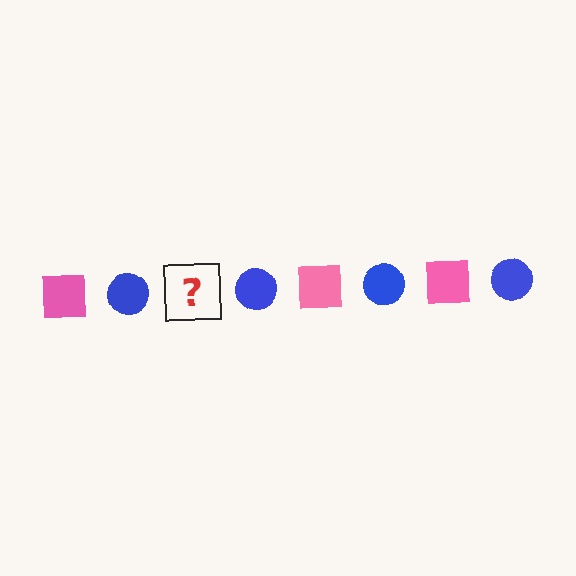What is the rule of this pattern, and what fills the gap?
The rule is that the pattern alternates between pink square and blue circle. The gap should be filled with a pink square.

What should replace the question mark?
The question mark should be replaced with a pink square.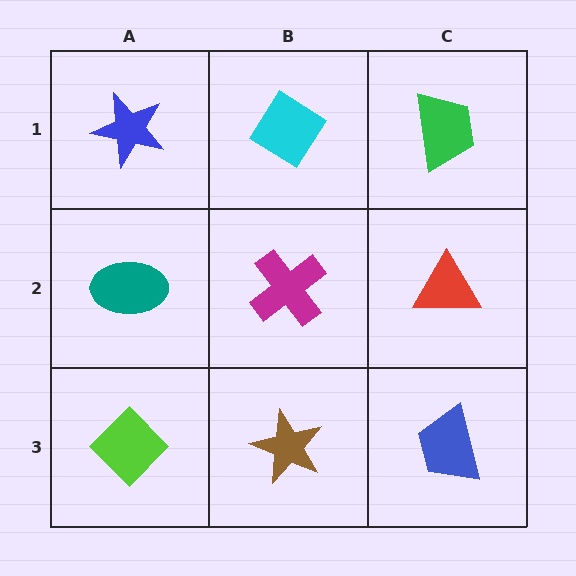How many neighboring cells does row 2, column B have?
4.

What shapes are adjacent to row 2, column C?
A green trapezoid (row 1, column C), a blue trapezoid (row 3, column C), a magenta cross (row 2, column B).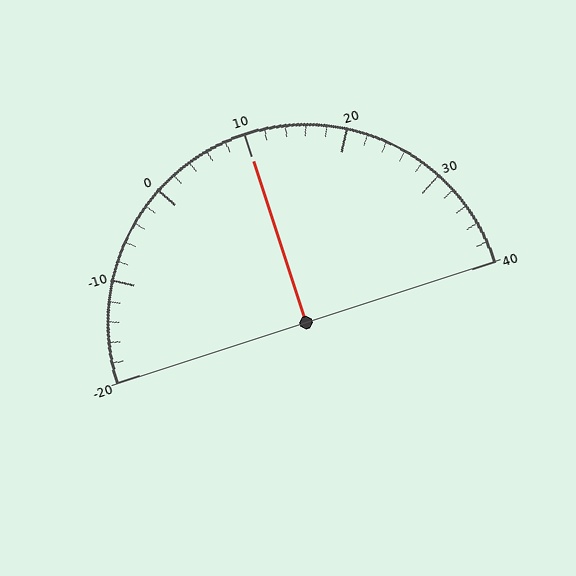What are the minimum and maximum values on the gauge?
The gauge ranges from -20 to 40.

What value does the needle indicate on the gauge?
The needle indicates approximately 10.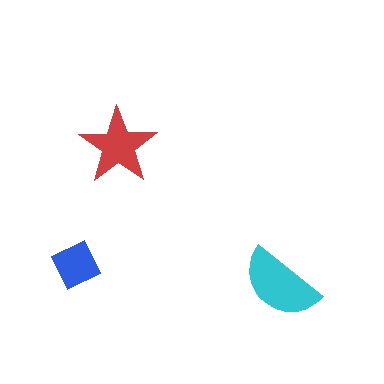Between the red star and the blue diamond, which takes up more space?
The red star.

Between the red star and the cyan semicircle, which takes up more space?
The cyan semicircle.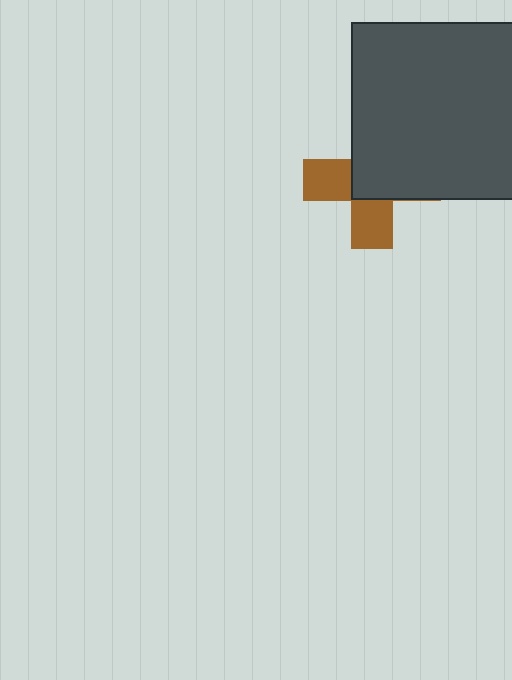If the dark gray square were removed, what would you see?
You would see the complete brown cross.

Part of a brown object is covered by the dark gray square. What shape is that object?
It is a cross.